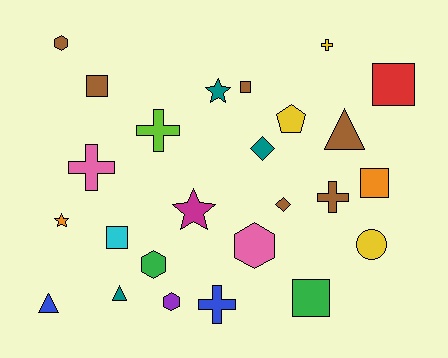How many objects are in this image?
There are 25 objects.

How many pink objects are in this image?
There are 2 pink objects.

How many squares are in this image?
There are 6 squares.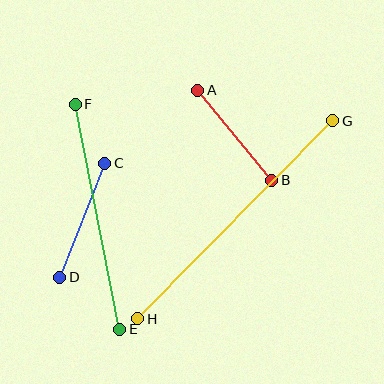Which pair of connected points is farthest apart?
Points G and H are farthest apart.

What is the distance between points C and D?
The distance is approximately 122 pixels.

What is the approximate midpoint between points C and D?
The midpoint is at approximately (82, 220) pixels.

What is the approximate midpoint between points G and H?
The midpoint is at approximately (235, 220) pixels.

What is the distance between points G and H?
The distance is approximately 277 pixels.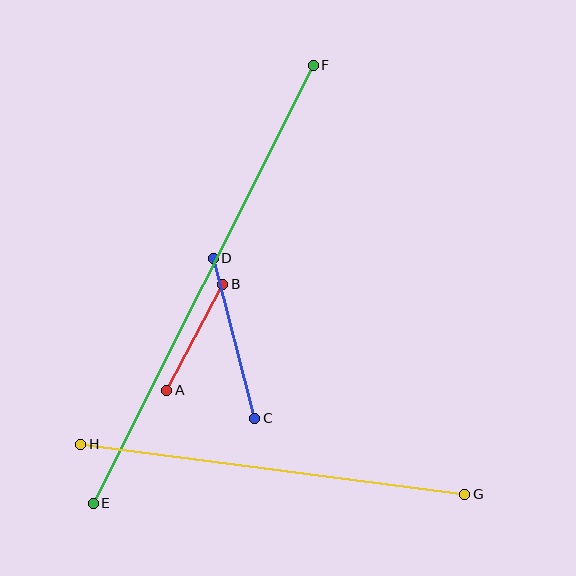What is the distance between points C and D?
The distance is approximately 166 pixels.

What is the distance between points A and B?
The distance is approximately 119 pixels.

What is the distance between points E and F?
The distance is approximately 490 pixels.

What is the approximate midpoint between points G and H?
The midpoint is at approximately (273, 469) pixels.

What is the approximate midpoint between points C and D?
The midpoint is at approximately (234, 338) pixels.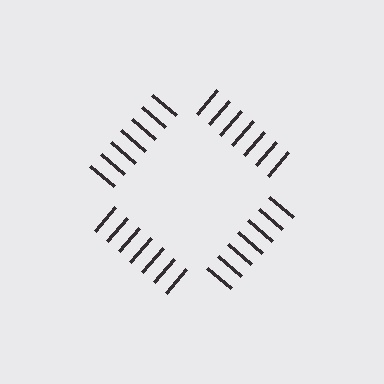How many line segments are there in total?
28 — 7 along each of the 4 edges.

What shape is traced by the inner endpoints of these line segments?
An illusory square — the line segments terminate on its edges but no continuous stroke is drawn.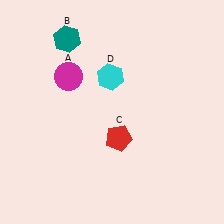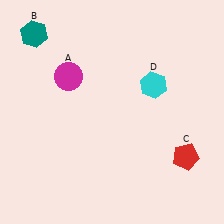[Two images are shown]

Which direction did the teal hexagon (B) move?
The teal hexagon (B) moved left.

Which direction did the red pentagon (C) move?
The red pentagon (C) moved right.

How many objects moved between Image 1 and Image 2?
3 objects moved between the two images.